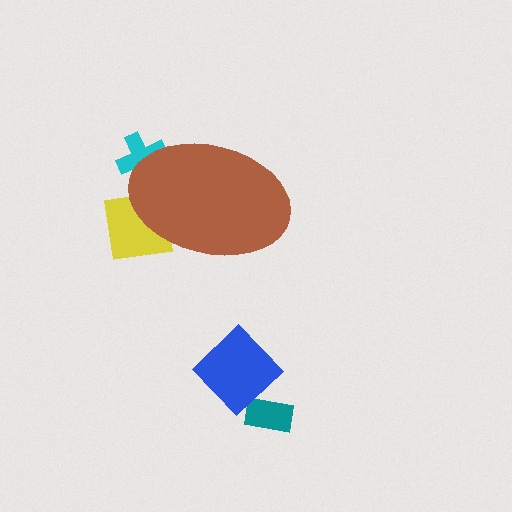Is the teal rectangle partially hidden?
No, the teal rectangle is fully visible.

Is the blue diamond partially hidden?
No, the blue diamond is fully visible.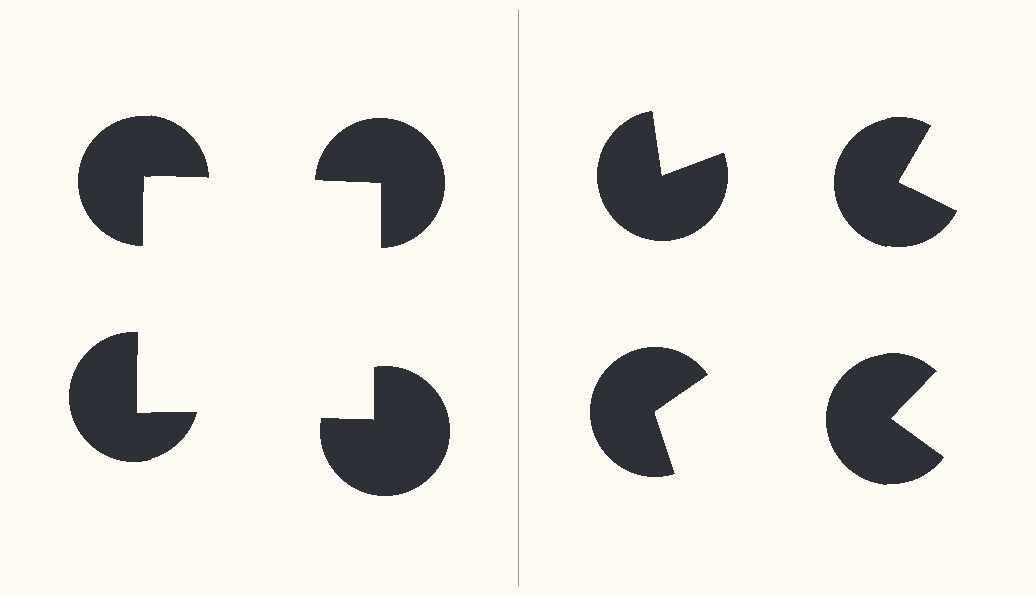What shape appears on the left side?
An illusory square.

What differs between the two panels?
The pac-man discs are positioned identically on both sides; only the wedge orientations differ. On the left they align to a square; on the right they are misaligned.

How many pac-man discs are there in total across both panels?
8 — 4 on each side.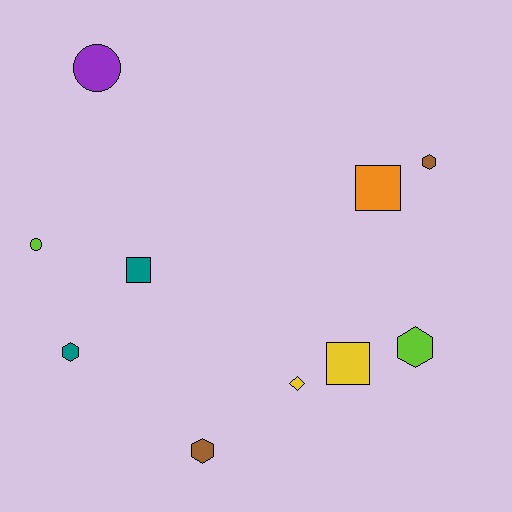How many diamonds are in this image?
There is 1 diamond.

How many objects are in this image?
There are 10 objects.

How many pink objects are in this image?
There are no pink objects.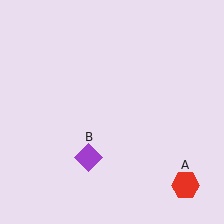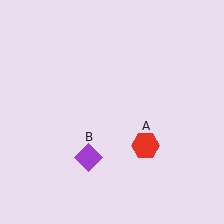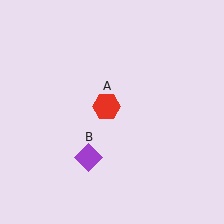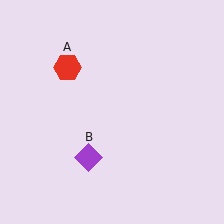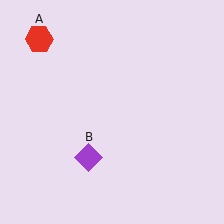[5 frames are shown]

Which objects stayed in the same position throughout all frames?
Purple diamond (object B) remained stationary.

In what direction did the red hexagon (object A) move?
The red hexagon (object A) moved up and to the left.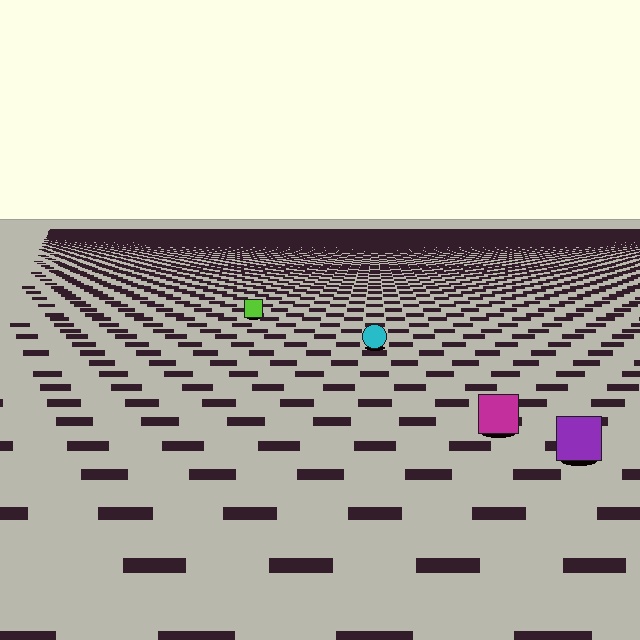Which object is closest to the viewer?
The purple square is closest. The texture marks near it are larger and more spread out.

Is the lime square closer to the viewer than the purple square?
No. The purple square is closer — you can tell from the texture gradient: the ground texture is coarser near it.